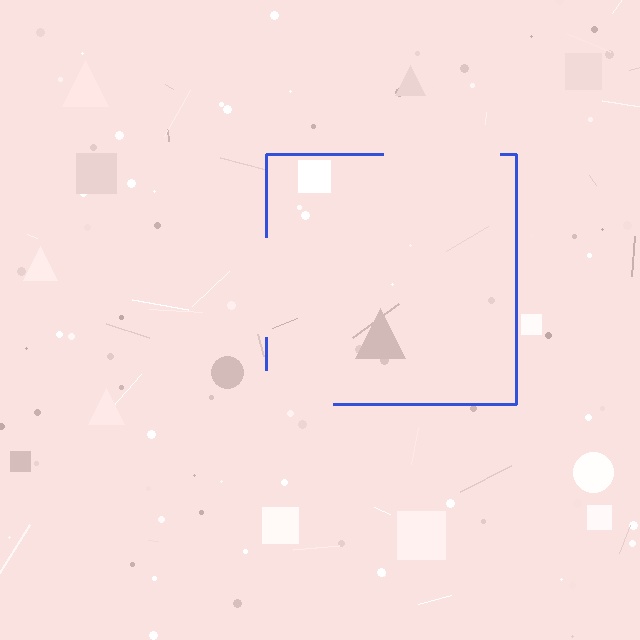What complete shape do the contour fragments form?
The contour fragments form a square.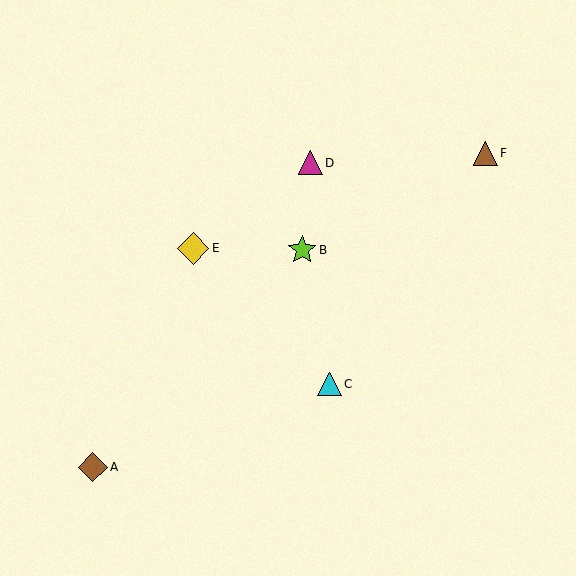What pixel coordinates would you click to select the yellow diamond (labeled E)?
Click at (193, 248) to select the yellow diamond E.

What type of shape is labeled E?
Shape E is a yellow diamond.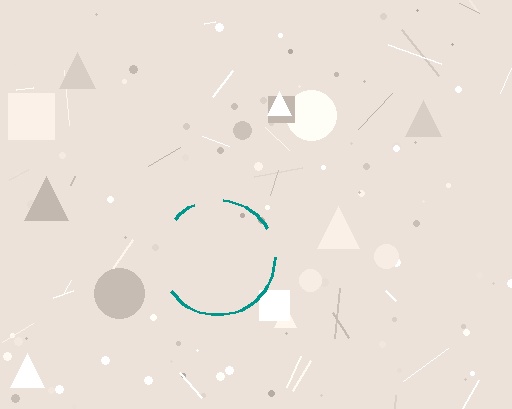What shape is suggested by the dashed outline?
The dashed outline suggests a circle.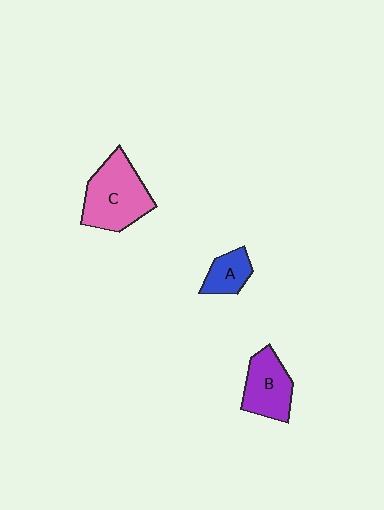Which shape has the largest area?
Shape C (pink).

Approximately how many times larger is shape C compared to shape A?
Approximately 2.3 times.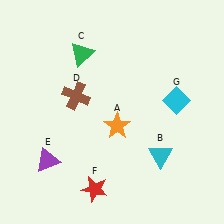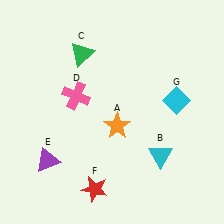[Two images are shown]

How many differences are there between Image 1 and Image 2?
There is 1 difference between the two images.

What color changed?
The cross (D) changed from brown in Image 1 to pink in Image 2.